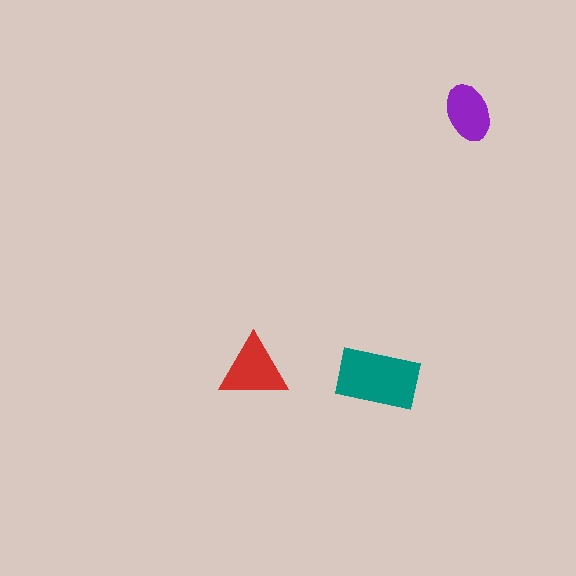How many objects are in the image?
There are 3 objects in the image.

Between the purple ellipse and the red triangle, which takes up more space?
The red triangle.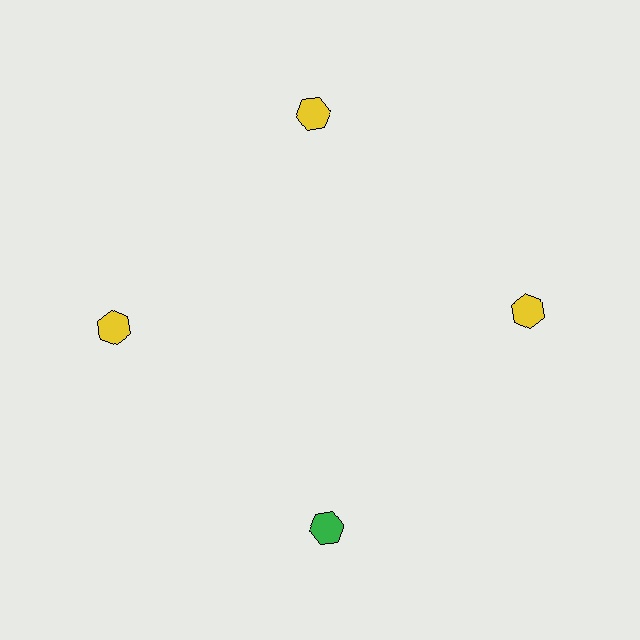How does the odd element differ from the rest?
It has a different color: green instead of yellow.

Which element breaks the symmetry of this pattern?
The green hexagon at roughly the 6 o'clock position breaks the symmetry. All other shapes are yellow hexagons.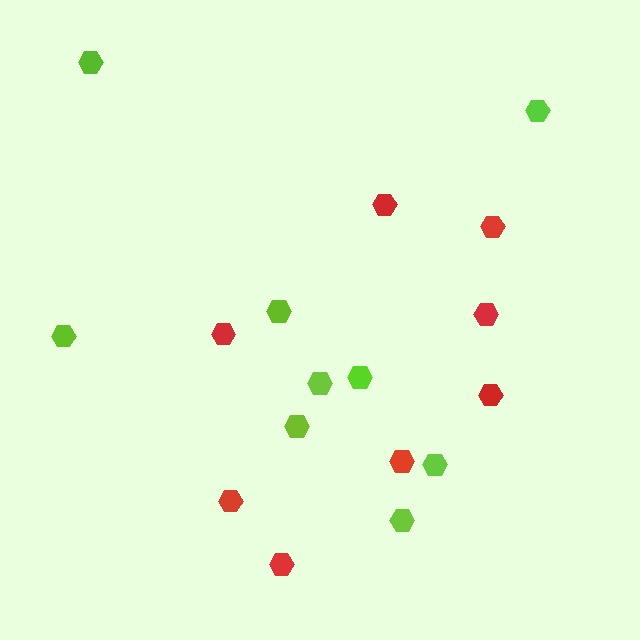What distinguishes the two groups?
There are 2 groups: one group of red hexagons (8) and one group of lime hexagons (9).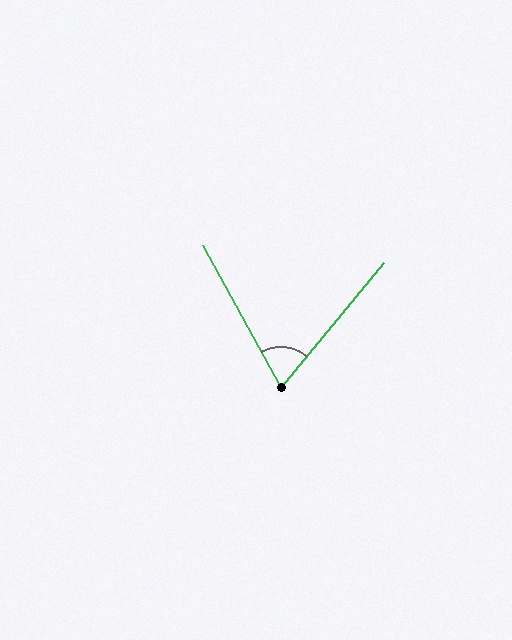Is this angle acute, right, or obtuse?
It is acute.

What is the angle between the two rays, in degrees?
Approximately 68 degrees.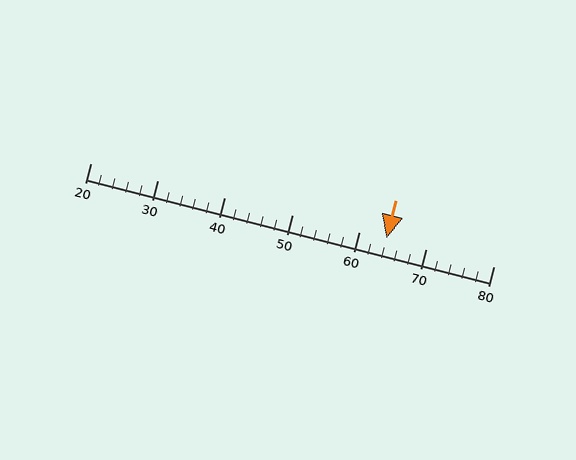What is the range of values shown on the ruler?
The ruler shows values from 20 to 80.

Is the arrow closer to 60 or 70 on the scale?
The arrow is closer to 60.